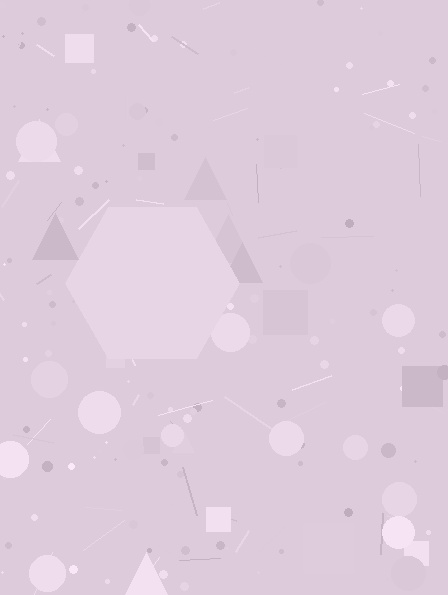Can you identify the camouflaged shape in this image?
The camouflaged shape is a hexagon.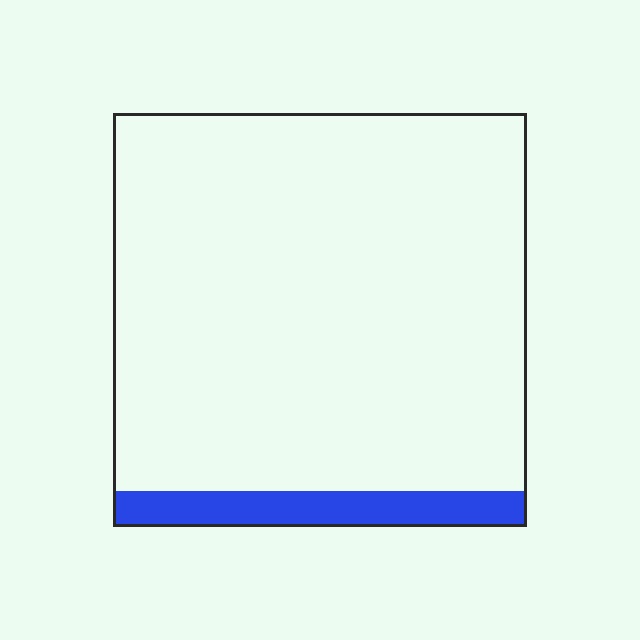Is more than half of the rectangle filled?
No.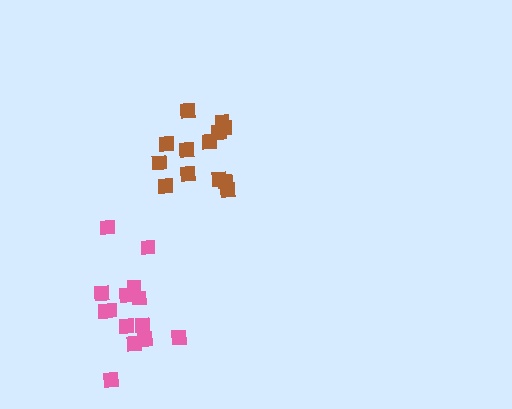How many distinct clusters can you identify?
There are 2 distinct clusters.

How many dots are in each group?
Group 1: 14 dots, Group 2: 13 dots (27 total).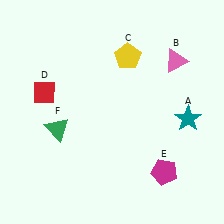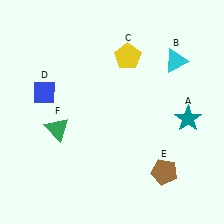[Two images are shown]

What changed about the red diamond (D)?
In Image 1, D is red. In Image 2, it changed to blue.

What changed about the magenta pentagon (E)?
In Image 1, E is magenta. In Image 2, it changed to brown.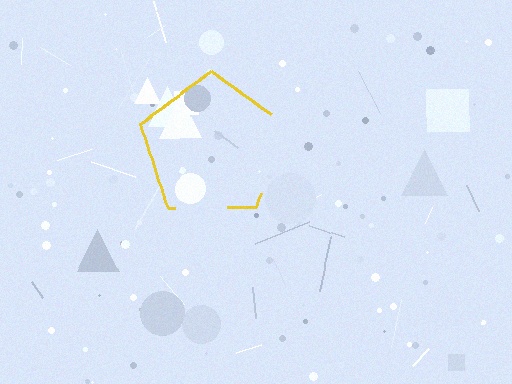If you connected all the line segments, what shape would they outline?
They would outline a pentagon.